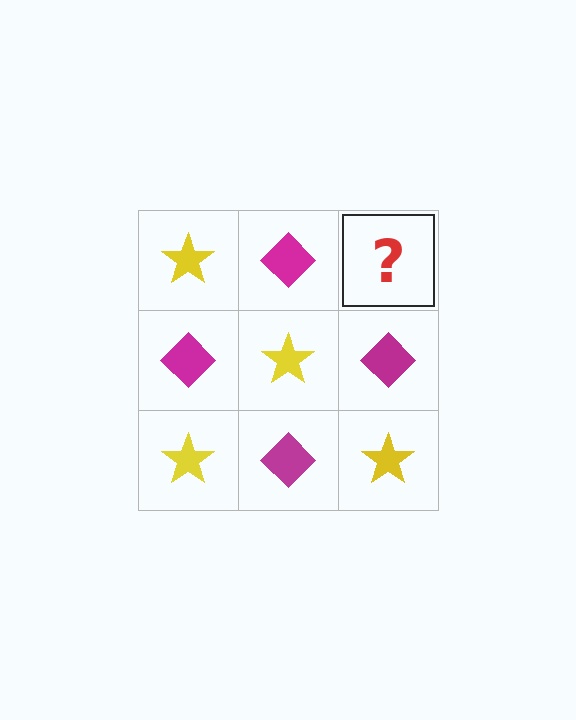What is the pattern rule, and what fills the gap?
The rule is that it alternates yellow star and magenta diamond in a checkerboard pattern. The gap should be filled with a yellow star.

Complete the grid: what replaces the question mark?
The question mark should be replaced with a yellow star.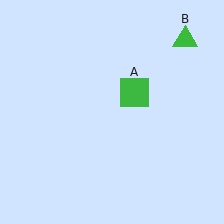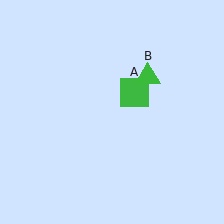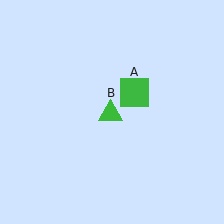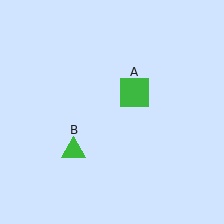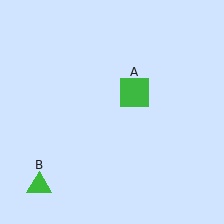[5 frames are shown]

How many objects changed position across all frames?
1 object changed position: green triangle (object B).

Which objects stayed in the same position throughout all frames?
Green square (object A) remained stationary.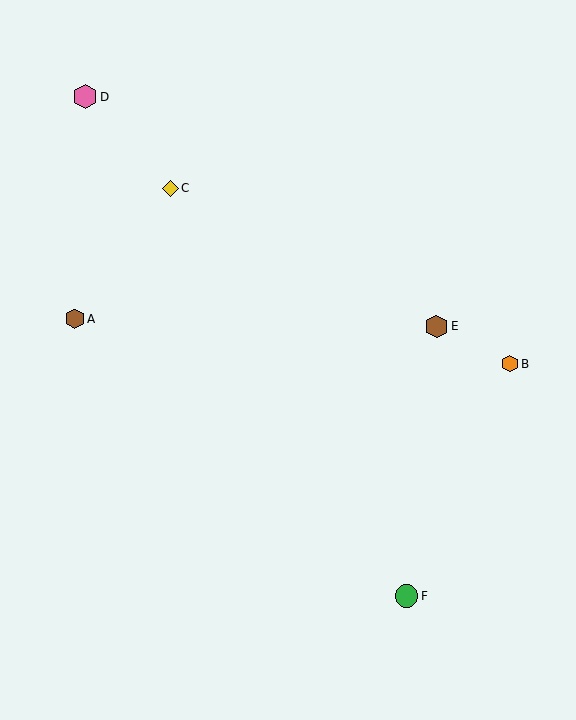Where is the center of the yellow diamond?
The center of the yellow diamond is at (170, 188).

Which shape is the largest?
The pink hexagon (labeled D) is the largest.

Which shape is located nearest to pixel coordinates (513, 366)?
The orange hexagon (labeled B) at (510, 364) is nearest to that location.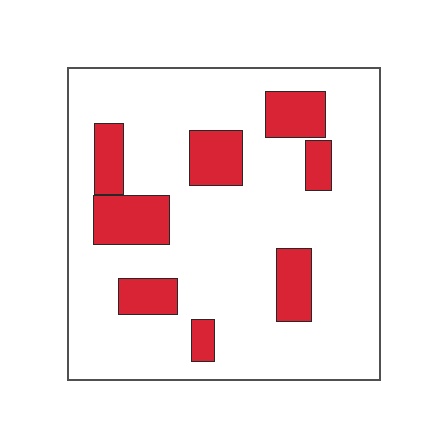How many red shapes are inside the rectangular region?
8.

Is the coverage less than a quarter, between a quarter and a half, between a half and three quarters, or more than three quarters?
Less than a quarter.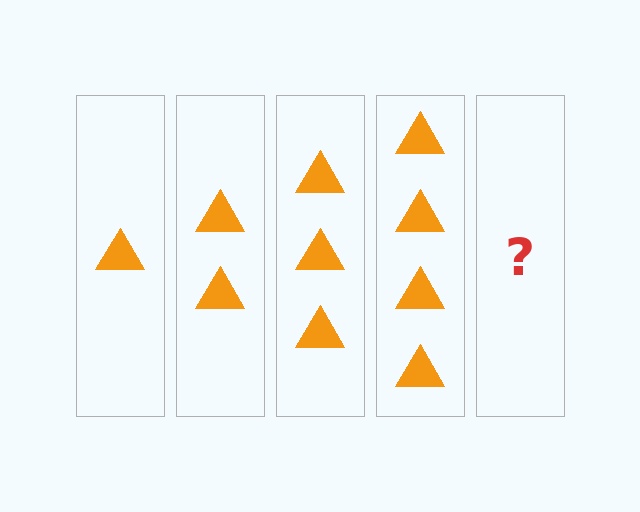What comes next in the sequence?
The next element should be 5 triangles.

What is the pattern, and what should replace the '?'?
The pattern is that each step adds one more triangle. The '?' should be 5 triangles.